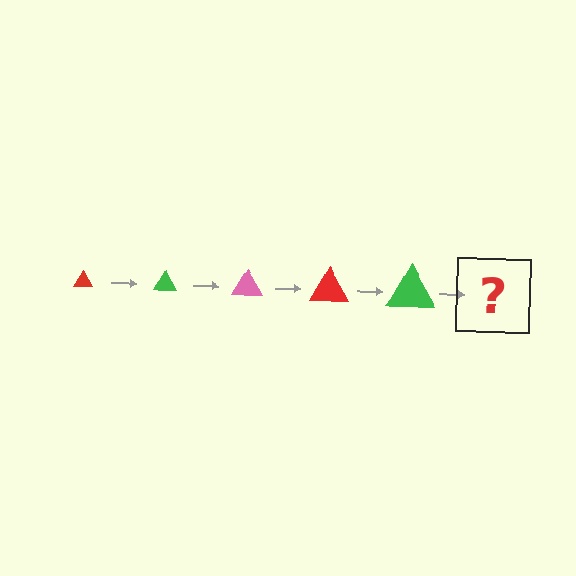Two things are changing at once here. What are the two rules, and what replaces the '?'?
The two rules are that the triangle grows larger each step and the color cycles through red, green, and pink. The '?' should be a pink triangle, larger than the previous one.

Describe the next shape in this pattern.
It should be a pink triangle, larger than the previous one.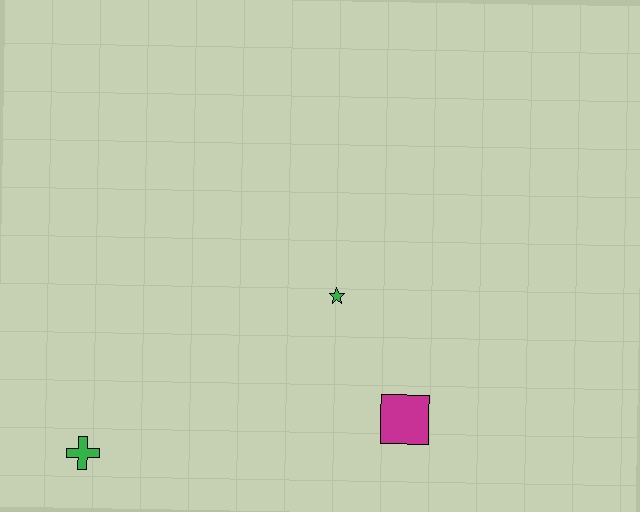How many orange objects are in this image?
There are no orange objects.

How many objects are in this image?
There are 3 objects.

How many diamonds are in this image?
There are no diamonds.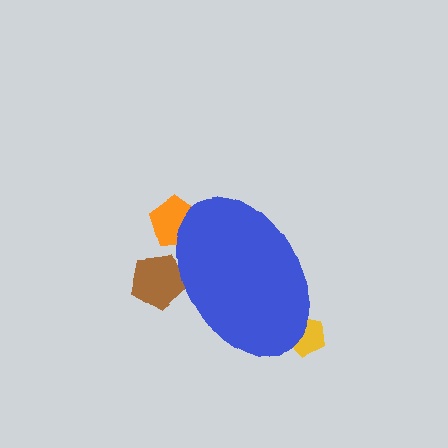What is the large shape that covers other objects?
A blue ellipse.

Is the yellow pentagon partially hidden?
Yes, the yellow pentagon is partially hidden behind the blue ellipse.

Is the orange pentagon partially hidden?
Yes, the orange pentagon is partially hidden behind the blue ellipse.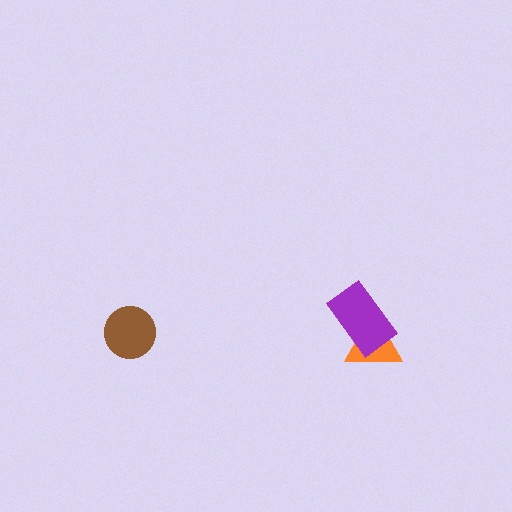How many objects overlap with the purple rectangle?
1 object overlaps with the purple rectangle.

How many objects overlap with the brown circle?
0 objects overlap with the brown circle.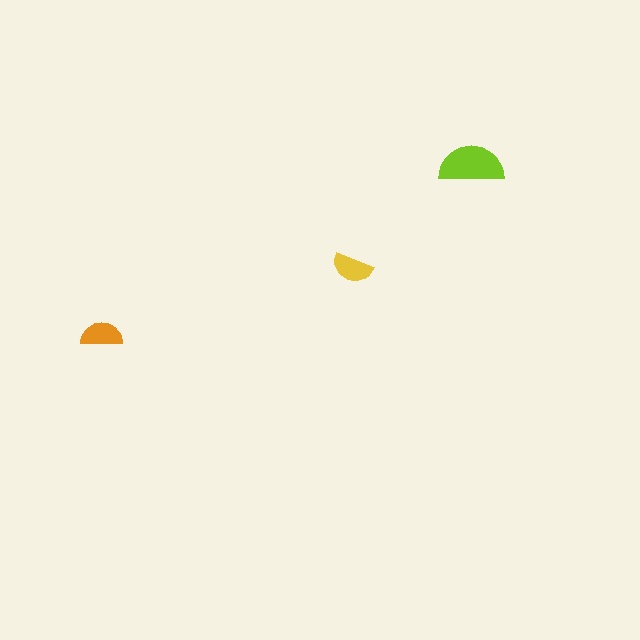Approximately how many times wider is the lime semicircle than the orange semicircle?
About 1.5 times wider.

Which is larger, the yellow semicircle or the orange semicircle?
The orange one.